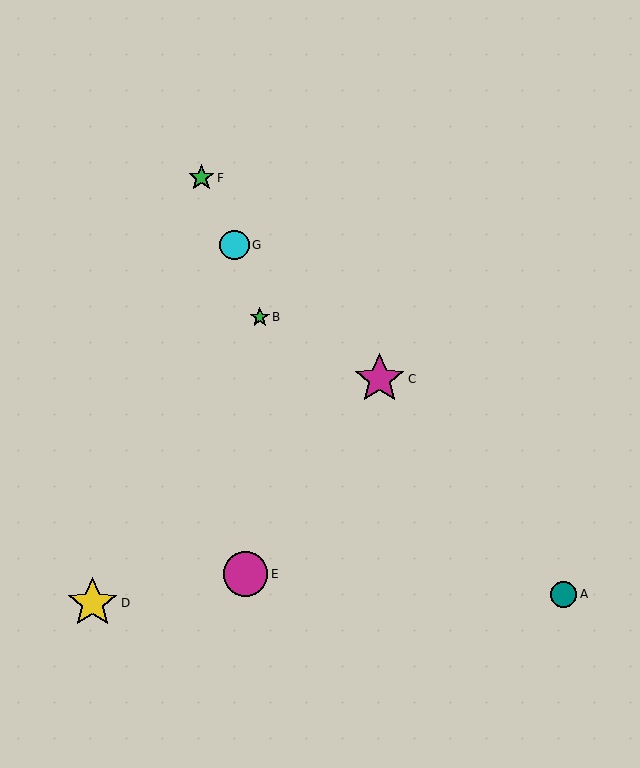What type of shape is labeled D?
Shape D is a yellow star.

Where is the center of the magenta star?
The center of the magenta star is at (380, 379).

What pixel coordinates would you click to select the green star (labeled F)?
Click at (201, 178) to select the green star F.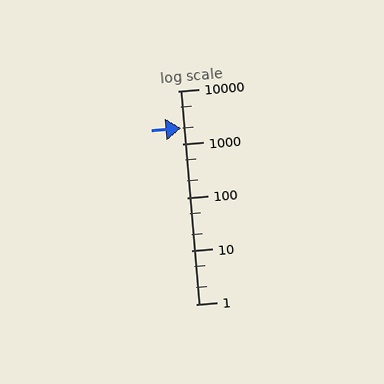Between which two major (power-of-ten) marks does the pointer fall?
The pointer is between 1000 and 10000.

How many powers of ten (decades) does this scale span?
The scale spans 4 decades, from 1 to 10000.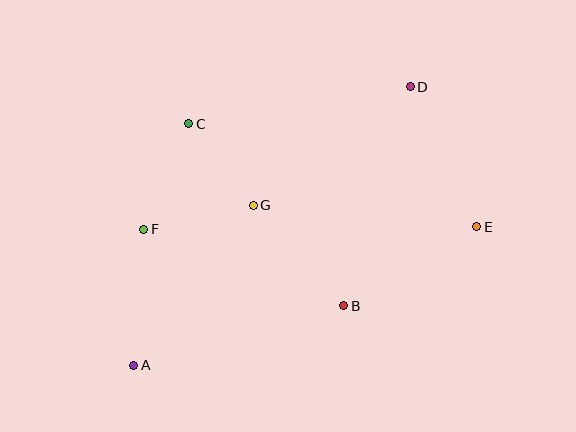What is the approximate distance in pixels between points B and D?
The distance between B and D is approximately 229 pixels.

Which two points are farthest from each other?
Points A and D are farthest from each other.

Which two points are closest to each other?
Points C and G are closest to each other.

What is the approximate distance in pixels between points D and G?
The distance between D and G is approximately 197 pixels.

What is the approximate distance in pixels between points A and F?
The distance between A and F is approximately 136 pixels.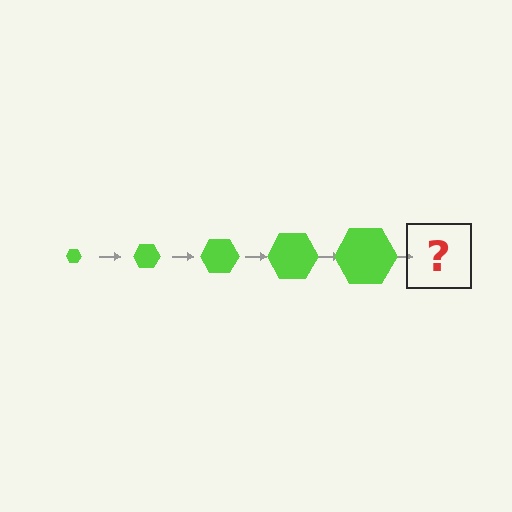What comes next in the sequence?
The next element should be a lime hexagon, larger than the previous one.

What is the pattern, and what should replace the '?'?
The pattern is that the hexagon gets progressively larger each step. The '?' should be a lime hexagon, larger than the previous one.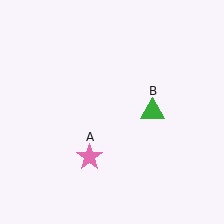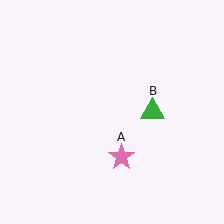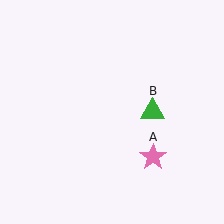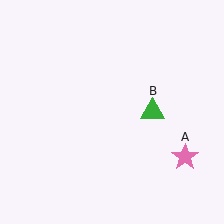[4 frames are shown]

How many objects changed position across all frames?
1 object changed position: pink star (object A).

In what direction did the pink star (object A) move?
The pink star (object A) moved right.